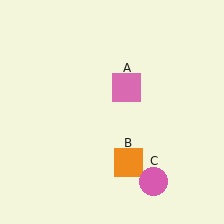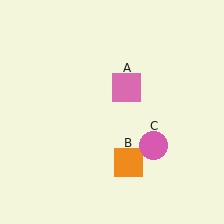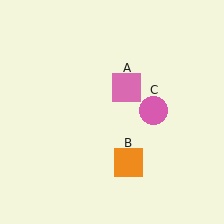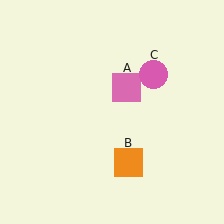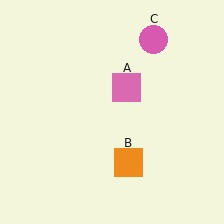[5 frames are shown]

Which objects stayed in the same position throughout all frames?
Pink square (object A) and orange square (object B) remained stationary.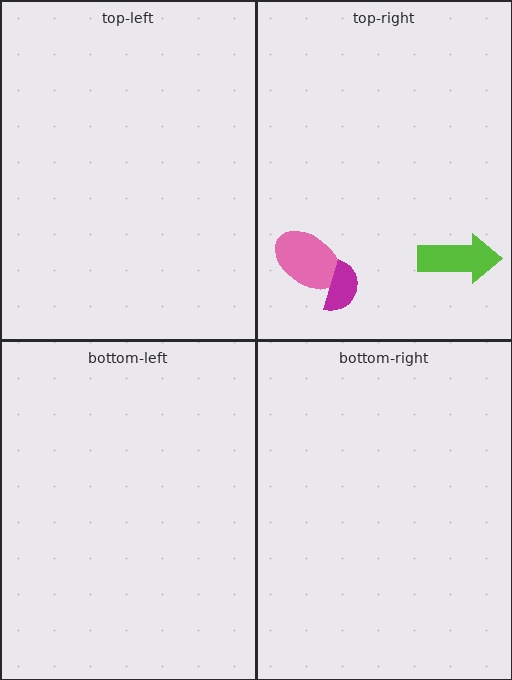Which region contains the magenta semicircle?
The top-right region.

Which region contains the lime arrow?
The top-right region.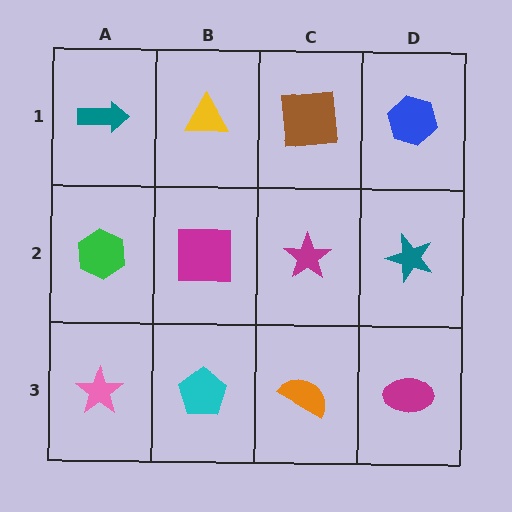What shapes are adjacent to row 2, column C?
A brown square (row 1, column C), an orange semicircle (row 3, column C), a magenta square (row 2, column B), a teal star (row 2, column D).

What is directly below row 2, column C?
An orange semicircle.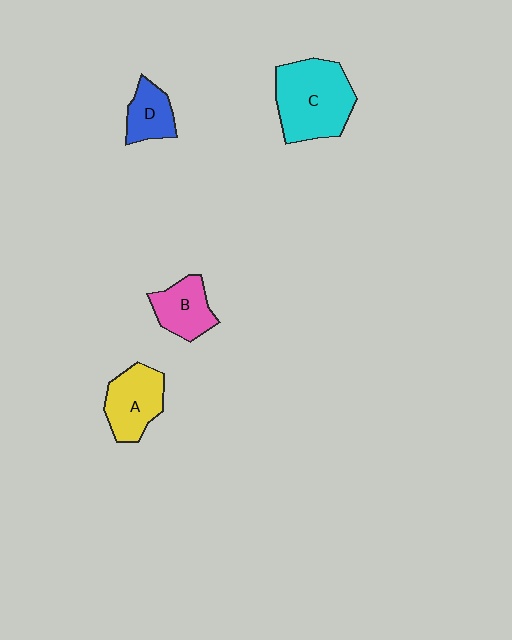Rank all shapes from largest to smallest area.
From largest to smallest: C (cyan), A (yellow), B (pink), D (blue).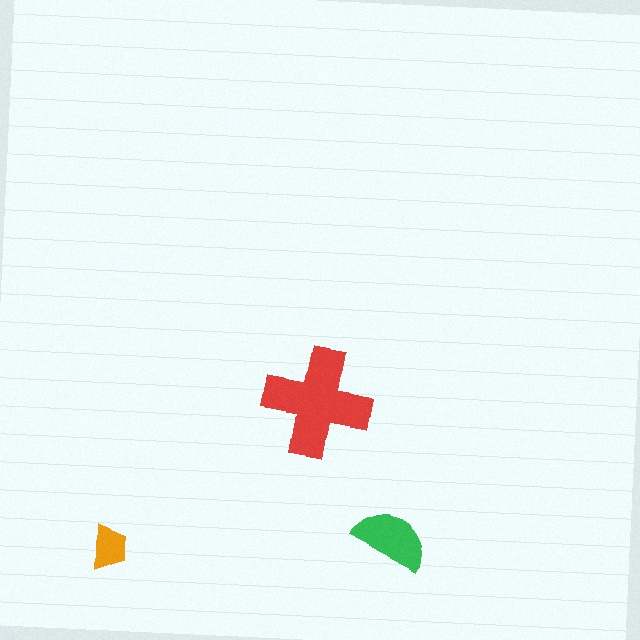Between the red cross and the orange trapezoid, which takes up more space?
The red cross.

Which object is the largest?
The red cross.